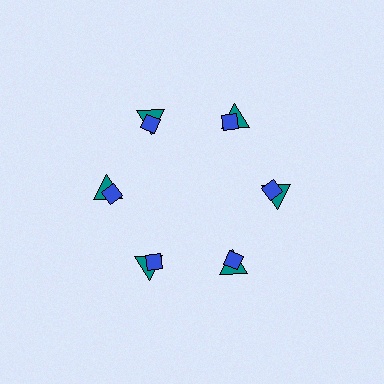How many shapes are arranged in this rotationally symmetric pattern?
There are 12 shapes, arranged in 6 groups of 2.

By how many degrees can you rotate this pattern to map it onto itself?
The pattern maps onto itself every 60 degrees of rotation.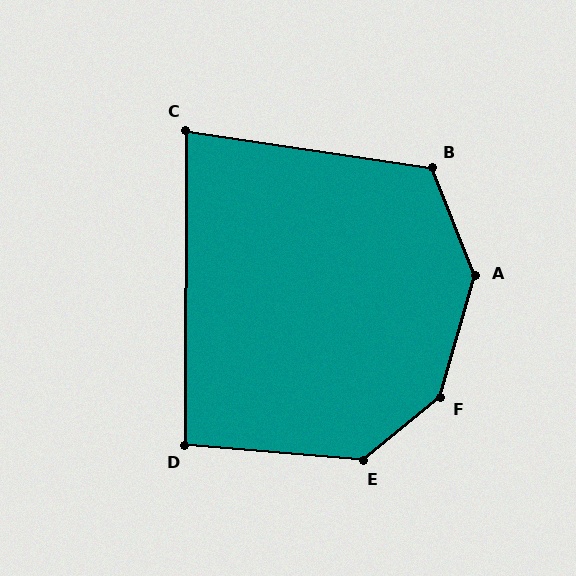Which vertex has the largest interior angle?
F, at approximately 145 degrees.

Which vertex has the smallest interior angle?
C, at approximately 82 degrees.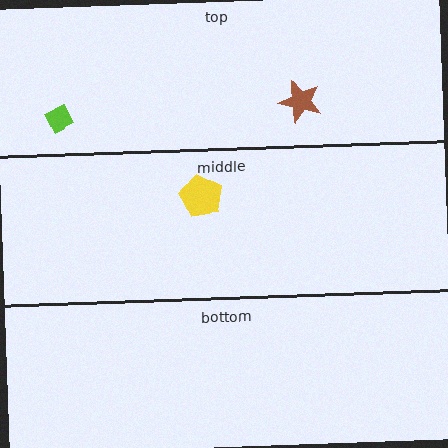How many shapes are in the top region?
2.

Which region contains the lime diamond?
The top region.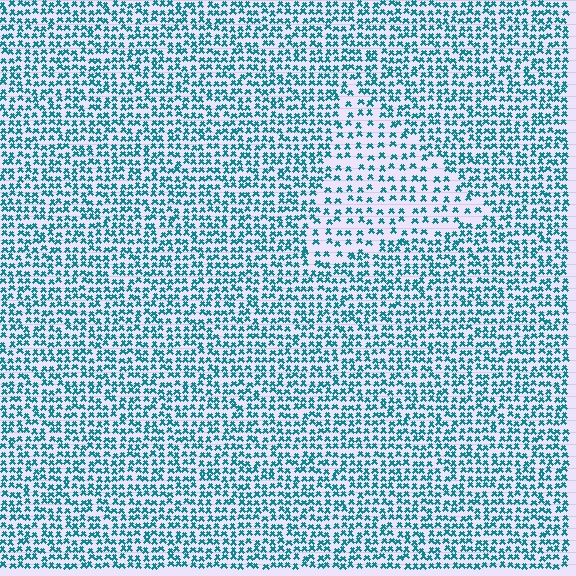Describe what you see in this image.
The image contains small teal elements arranged at two different densities. A triangle-shaped region is visible where the elements are less densely packed than the surrounding area.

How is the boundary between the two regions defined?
The boundary is defined by a change in element density (approximately 1.9x ratio). All elements are the same color, size, and shape.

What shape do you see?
I see a triangle.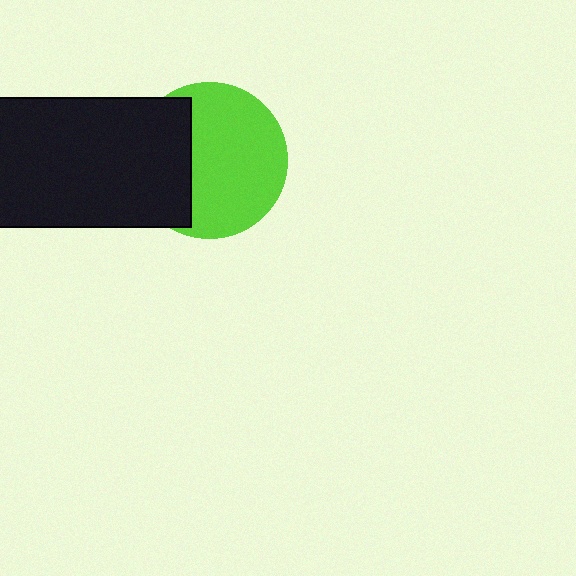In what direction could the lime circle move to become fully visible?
The lime circle could move right. That would shift it out from behind the black rectangle entirely.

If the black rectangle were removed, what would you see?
You would see the complete lime circle.